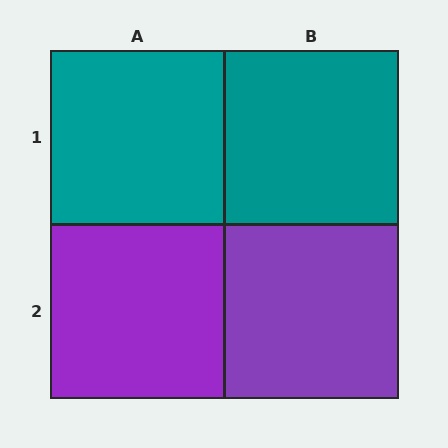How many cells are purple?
2 cells are purple.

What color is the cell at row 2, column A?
Purple.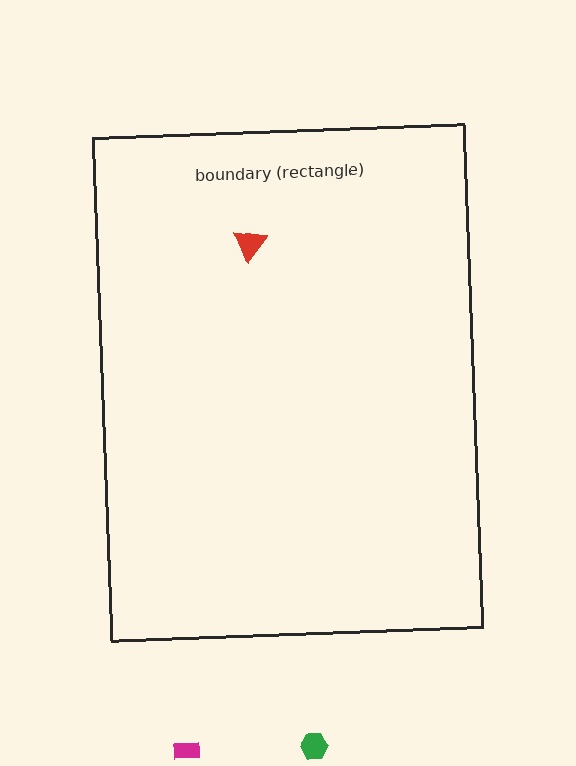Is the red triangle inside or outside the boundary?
Inside.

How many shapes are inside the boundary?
1 inside, 2 outside.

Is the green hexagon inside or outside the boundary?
Outside.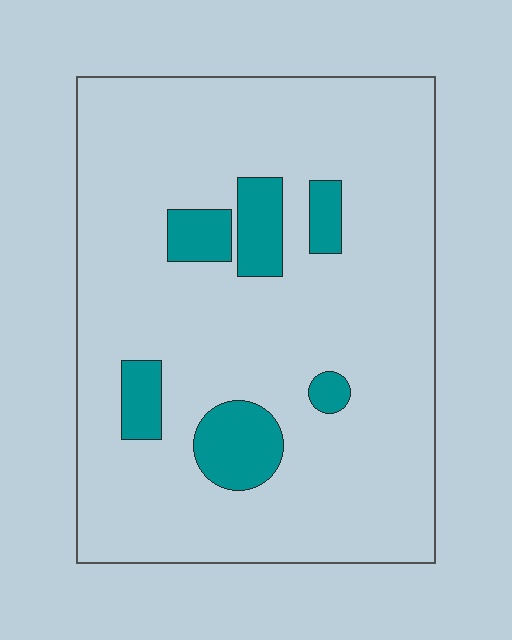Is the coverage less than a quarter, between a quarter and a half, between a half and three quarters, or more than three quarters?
Less than a quarter.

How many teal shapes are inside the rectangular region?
6.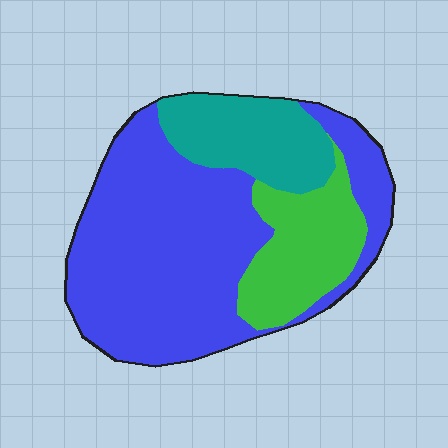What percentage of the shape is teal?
Teal takes up about one fifth (1/5) of the shape.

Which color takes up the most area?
Blue, at roughly 60%.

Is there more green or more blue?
Blue.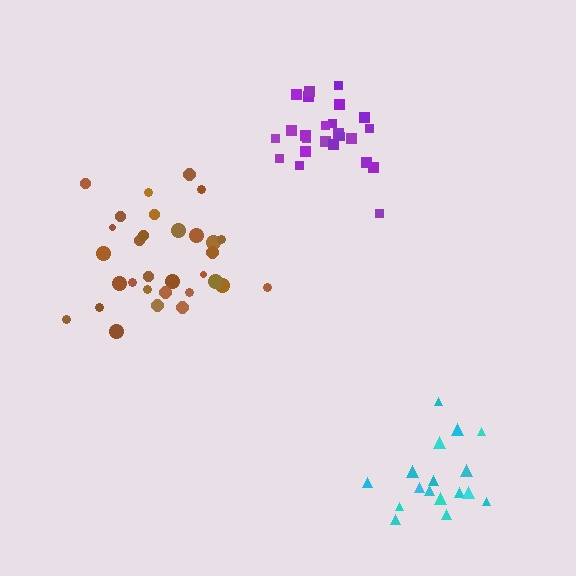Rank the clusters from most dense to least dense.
purple, brown, cyan.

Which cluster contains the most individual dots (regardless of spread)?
Brown (31).